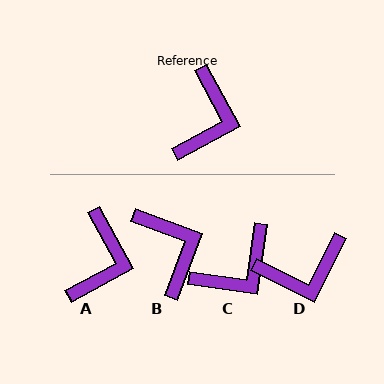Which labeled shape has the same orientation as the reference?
A.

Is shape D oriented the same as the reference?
No, it is off by about 55 degrees.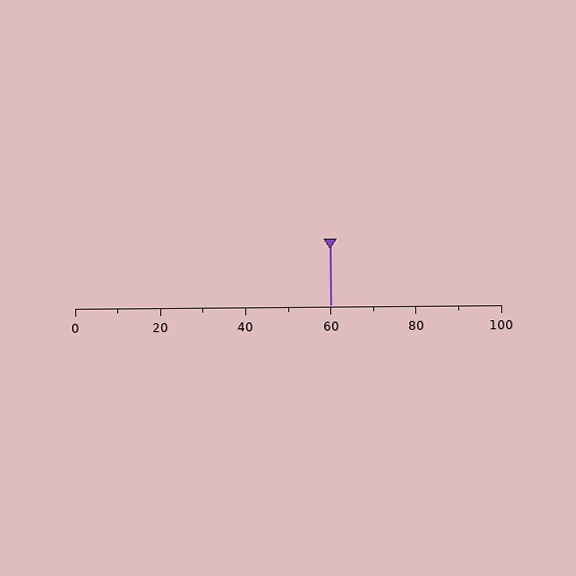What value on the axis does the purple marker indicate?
The marker indicates approximately 60.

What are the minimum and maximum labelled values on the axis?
The axis runs from 0 to 100.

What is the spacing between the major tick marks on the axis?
The major ticks are spaced 20 apart.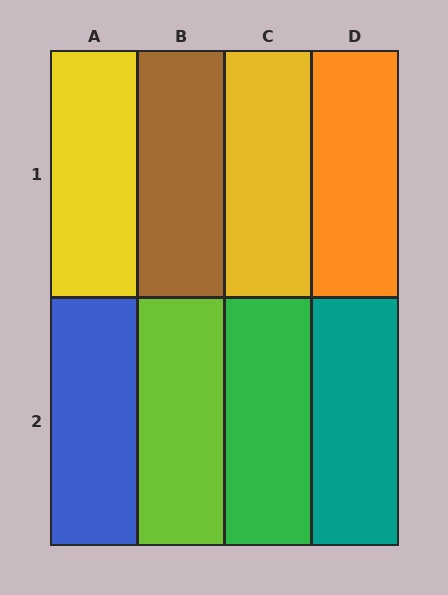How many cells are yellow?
2 cells are yellow.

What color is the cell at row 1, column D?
Orange.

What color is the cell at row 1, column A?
Yellow.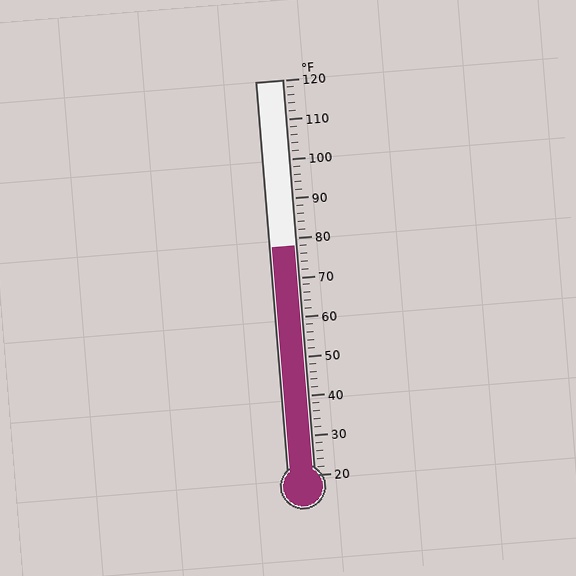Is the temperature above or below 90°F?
The temperature is below 90°F.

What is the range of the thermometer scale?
The thermometer scale ranges from 20°F to 120°F.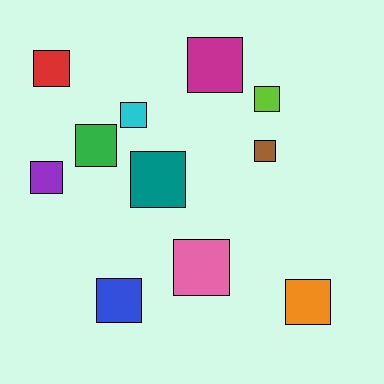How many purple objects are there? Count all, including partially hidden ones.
There is 1 purple object.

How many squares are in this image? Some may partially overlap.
There are 11 squares.